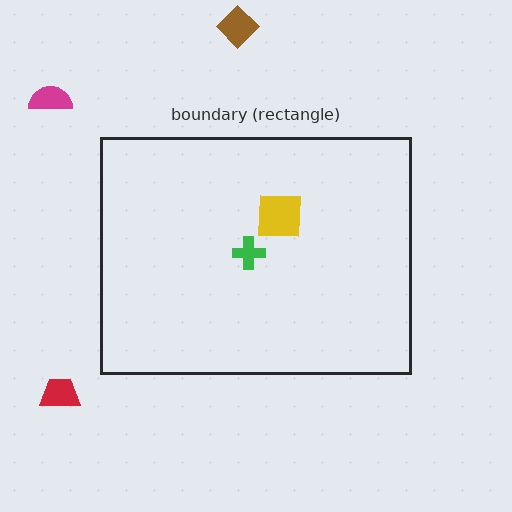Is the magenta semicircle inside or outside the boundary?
Outside.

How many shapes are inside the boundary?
2 inside, 3 outside.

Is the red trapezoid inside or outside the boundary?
Outside.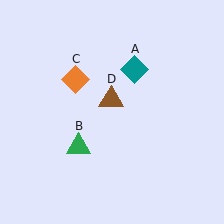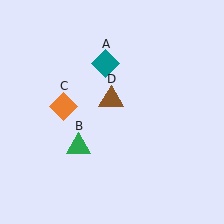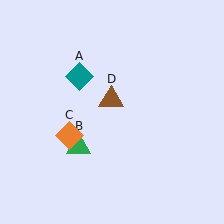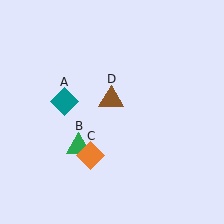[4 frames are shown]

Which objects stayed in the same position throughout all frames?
Green triangle (object B) and brown triangle (object D) remained stationary.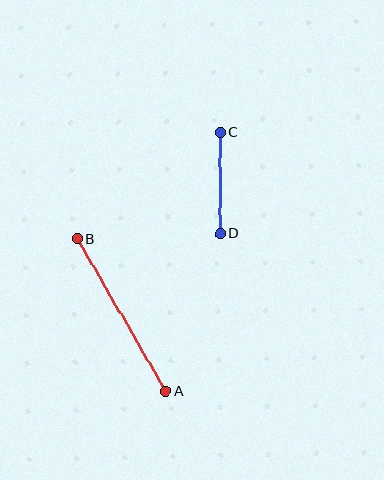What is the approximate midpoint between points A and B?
The midpoint is at approximately (121, 315) pixels.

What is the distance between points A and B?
The distance is approximately 176 pixels.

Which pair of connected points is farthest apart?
Points A and B are farthest apart.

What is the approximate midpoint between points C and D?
The midpoint is at approximately (220, 183) pixels.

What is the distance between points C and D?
The distance is approximately 101 pixels.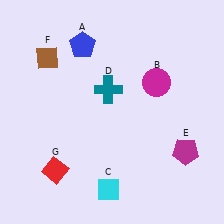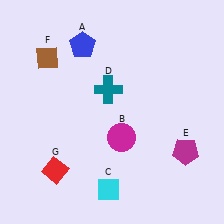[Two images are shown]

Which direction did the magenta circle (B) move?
The magenta circle (B) moved down.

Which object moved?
The magenta circle (B) moved down.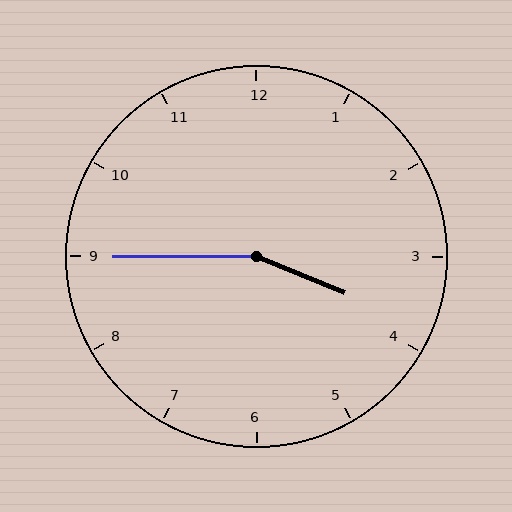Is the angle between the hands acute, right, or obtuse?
It is obtuse.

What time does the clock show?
3:45.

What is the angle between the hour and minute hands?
Approximately 158 degrees.